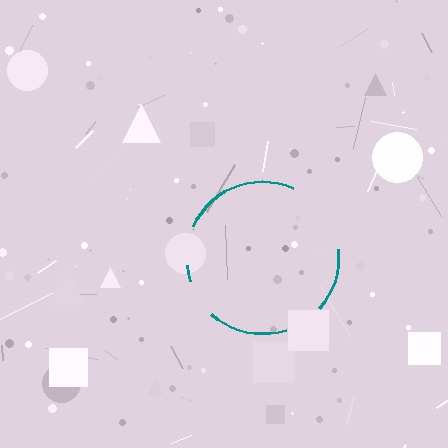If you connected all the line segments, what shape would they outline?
They would outline a circle.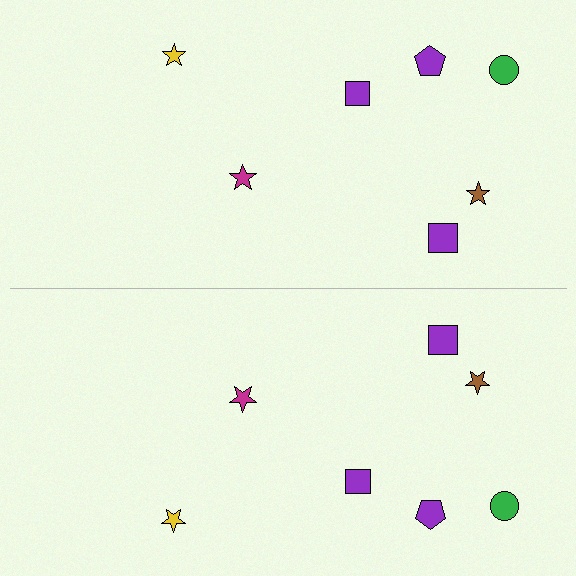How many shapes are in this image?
There are 14 shapes in this image.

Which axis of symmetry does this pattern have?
The pattern has a horizontal axis of symmetry running through the center of the image.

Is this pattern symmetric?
Yes, this pattern has bilateral (reflection) symmetry.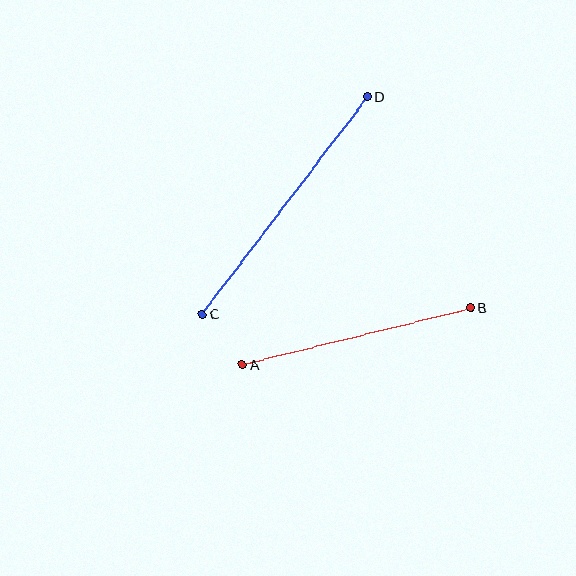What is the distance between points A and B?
The distance is approximately 235 pixels.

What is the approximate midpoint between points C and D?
The midpoint is at approximately (285, 206) pixels.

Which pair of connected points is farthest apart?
Points C and D are farthest apart.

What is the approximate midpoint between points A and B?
The midpoint is at approximately (356, 336) pixels.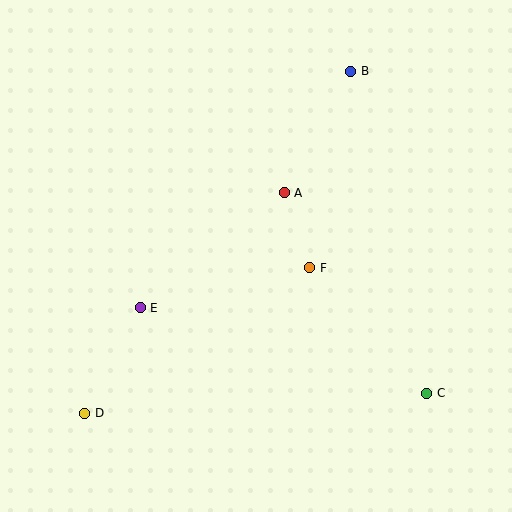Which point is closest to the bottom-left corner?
Point D is closest to the bottom-left corner.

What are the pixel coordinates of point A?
Point A is at (284, 193).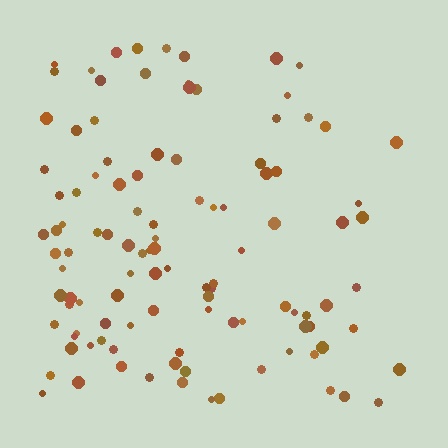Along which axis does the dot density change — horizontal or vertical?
Horizontal.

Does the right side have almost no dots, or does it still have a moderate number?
Still a moderate number, just noticeably fewer than the left.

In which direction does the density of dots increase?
From right to left, with the left side densest.